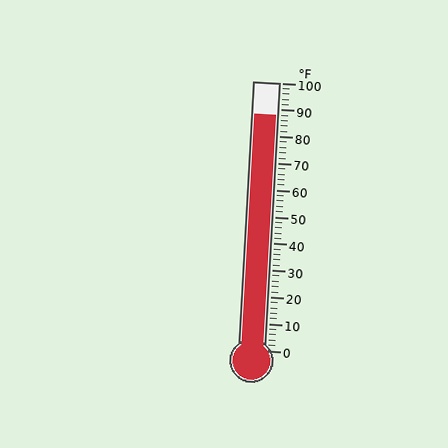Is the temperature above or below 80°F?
The temperature is above 80°F.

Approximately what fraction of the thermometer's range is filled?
The thermometer is filled to approximately 90% of its range.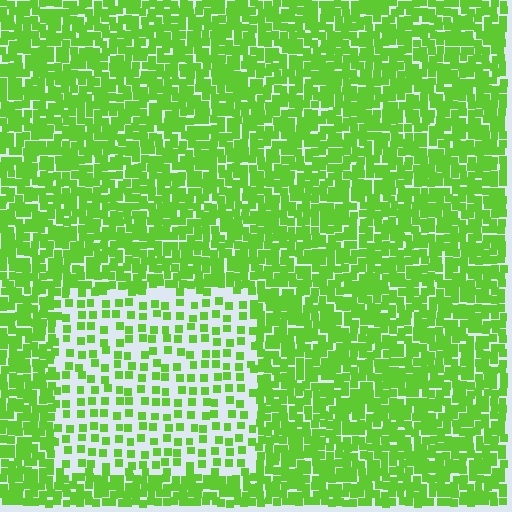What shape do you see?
I see a rectangle.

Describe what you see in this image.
The image contains small lime elements arranged at two different densities. A rectangle-shaped region is visible where the elements are less densely packed than the surrounding area.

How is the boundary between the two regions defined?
The boundary is defined by a change in element density (approximately 2.5x ratio). All elements are the same color, size, and shape.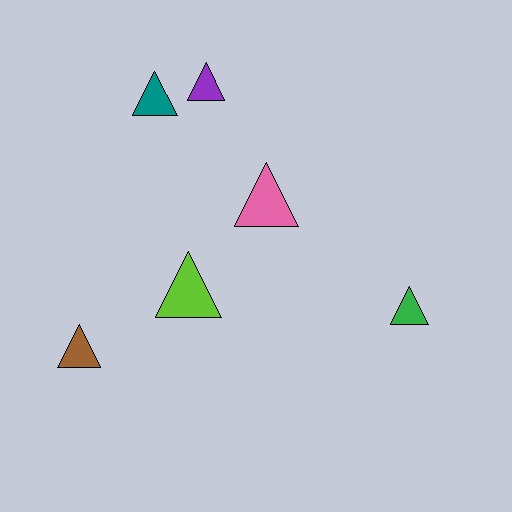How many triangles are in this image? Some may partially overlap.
There are 6 triangles.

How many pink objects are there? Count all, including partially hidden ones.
There is 1 pink object.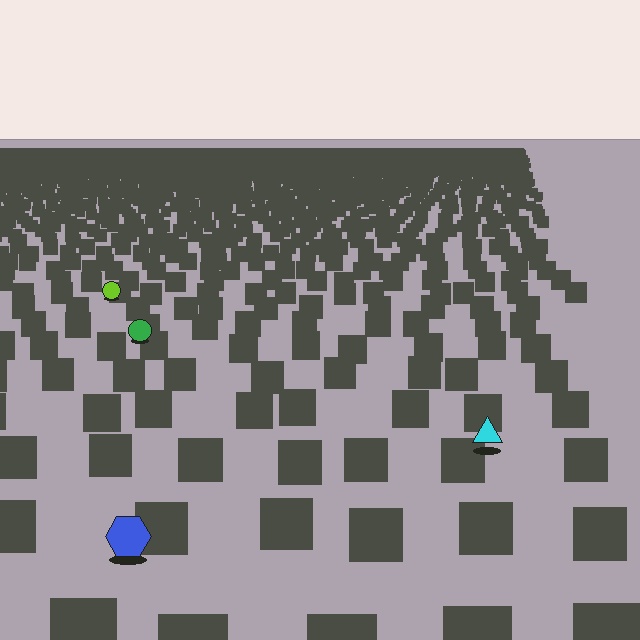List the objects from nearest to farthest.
From nearest to farthest: the blue hexagon, the cyan triangle, the green circle, the lime circle.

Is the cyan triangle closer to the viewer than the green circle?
Yes. The cyan triangle is closer — you can tell from the texture gradient: the ground texture is coarser near it.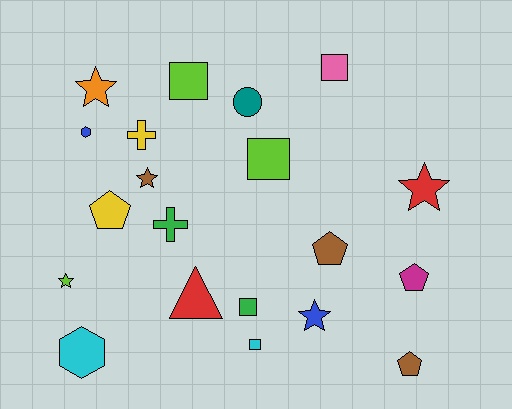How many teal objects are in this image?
There is 1 teal object.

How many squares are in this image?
There are 5 squares.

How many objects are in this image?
There are 20 objects.